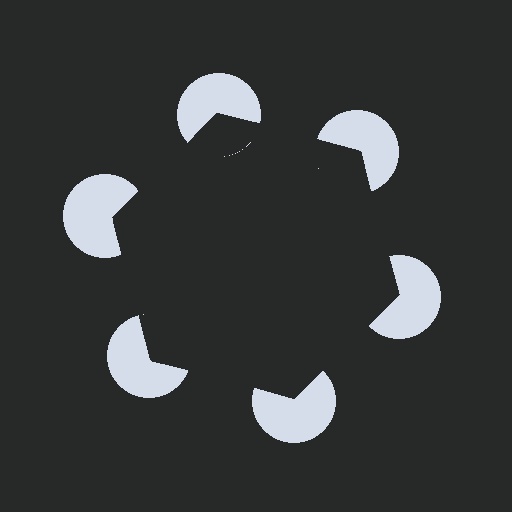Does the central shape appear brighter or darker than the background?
It typically appears slightly darker than the background, even though no actual brightness change is drawn.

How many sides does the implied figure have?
6 sides.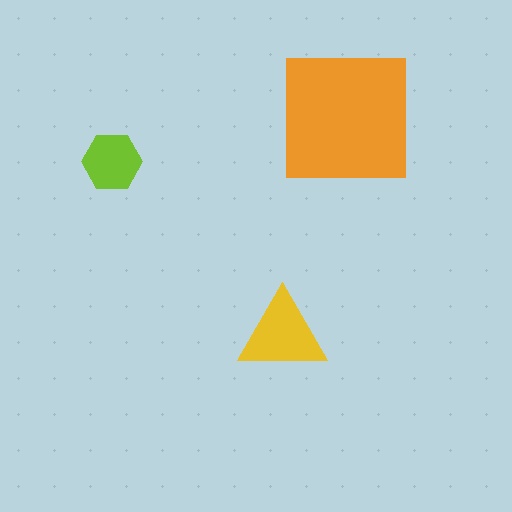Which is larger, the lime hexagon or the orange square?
The orange square.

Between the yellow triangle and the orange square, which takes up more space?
The orange square.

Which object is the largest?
The orange square.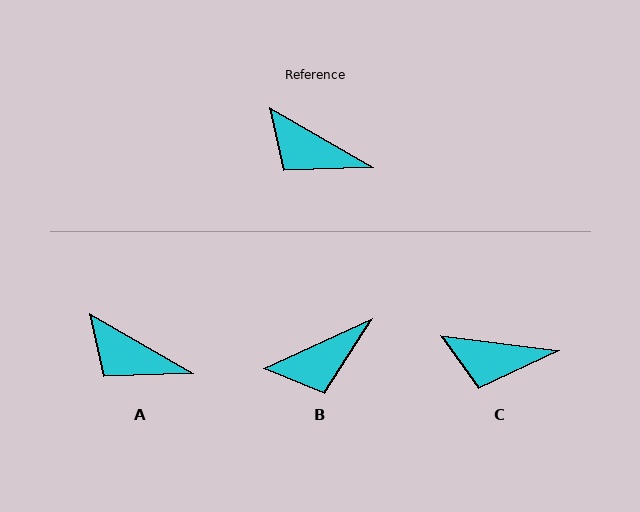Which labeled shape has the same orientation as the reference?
A.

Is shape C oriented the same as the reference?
No, it is off by about 23 degrees.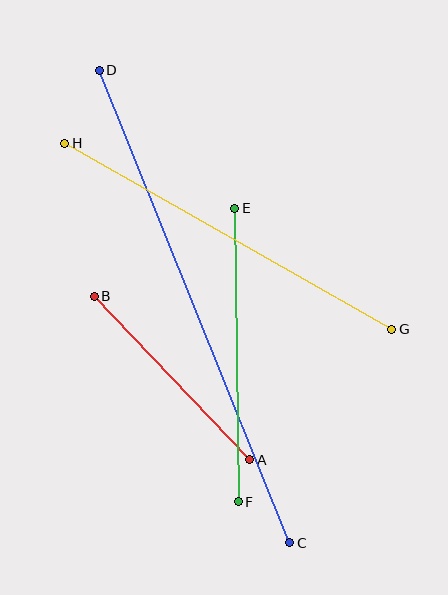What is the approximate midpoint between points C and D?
The midpoint is at approximately (194, 307) pixels.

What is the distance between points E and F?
The distance is approximately 294 pixels.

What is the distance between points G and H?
The distance is approximately 376 pixels.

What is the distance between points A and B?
The distance is approximately 225 pixels.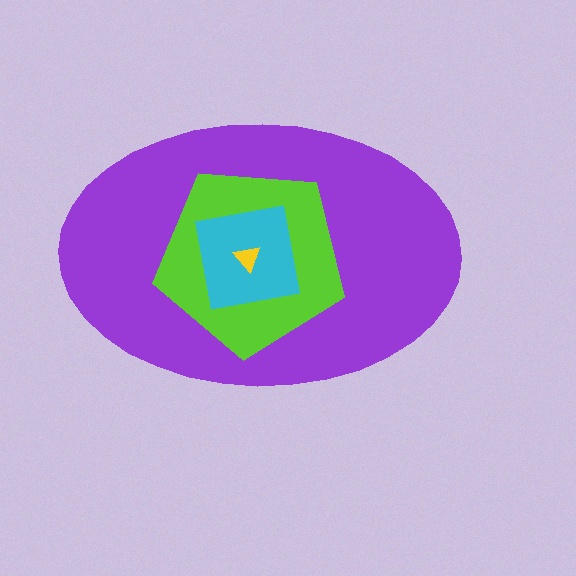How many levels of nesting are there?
4.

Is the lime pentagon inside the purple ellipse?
Yes.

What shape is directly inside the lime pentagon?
The cyan square.